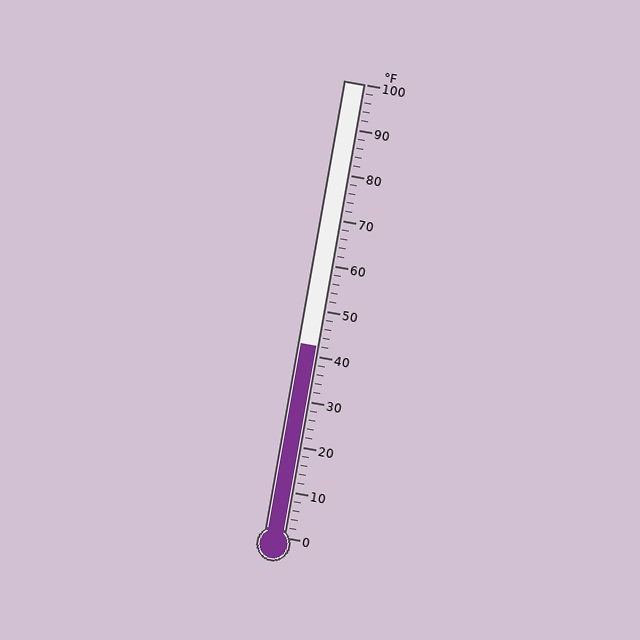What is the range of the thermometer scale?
The thermometer scale ranges from 0°F to 100°F.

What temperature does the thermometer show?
The thermometer shows approximately 42°F.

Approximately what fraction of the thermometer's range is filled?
The thermometer is filled to approximately 40% of its range.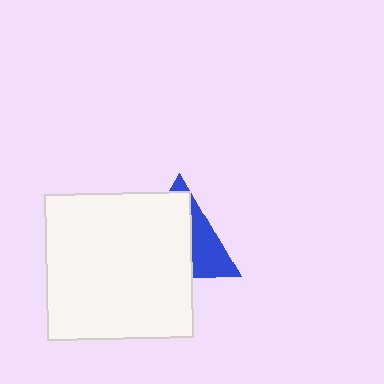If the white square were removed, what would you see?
You would see the complete blue triangle.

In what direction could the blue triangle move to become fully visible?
The blue triangle could move toward the upper-right. That would shift it out from behind the white square entirely.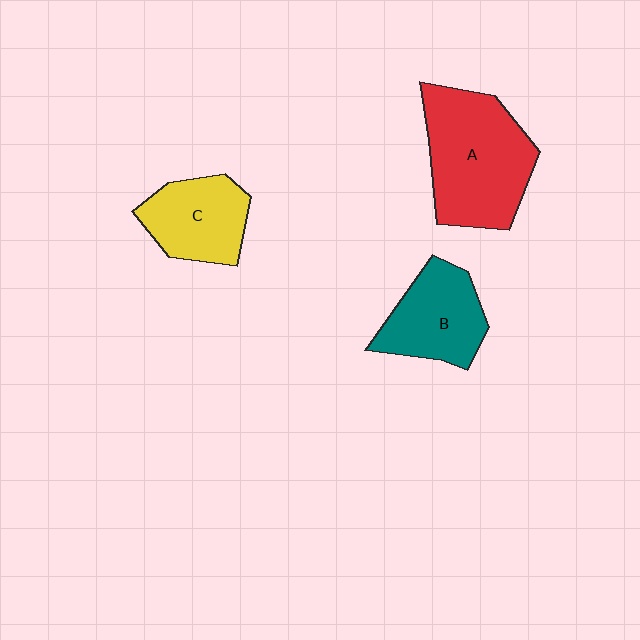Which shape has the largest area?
Shape A (red).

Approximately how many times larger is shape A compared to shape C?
Approximately 1.6 times.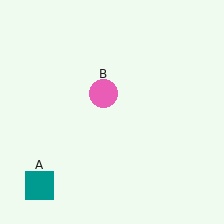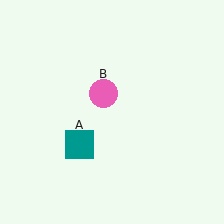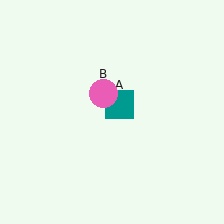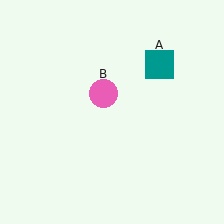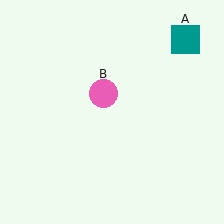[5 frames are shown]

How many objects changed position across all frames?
1 object changed position: teal square (object A).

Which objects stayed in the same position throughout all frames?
Pink circle (object B) remained stationary.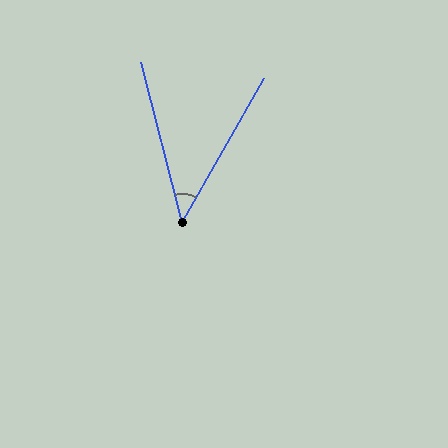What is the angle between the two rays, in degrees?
Approximately 44 degrees.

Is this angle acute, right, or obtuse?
It is acute.